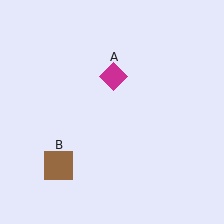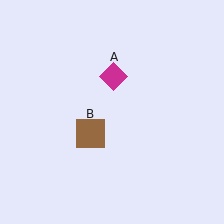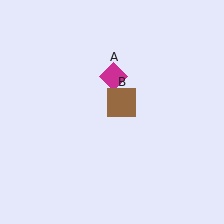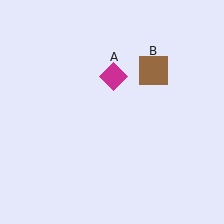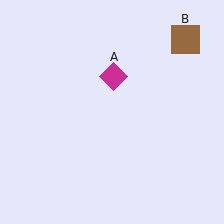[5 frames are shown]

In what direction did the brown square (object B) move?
The brown square (object B) moved up and to the right.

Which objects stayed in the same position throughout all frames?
Magenta diamond (object A) remained stationary.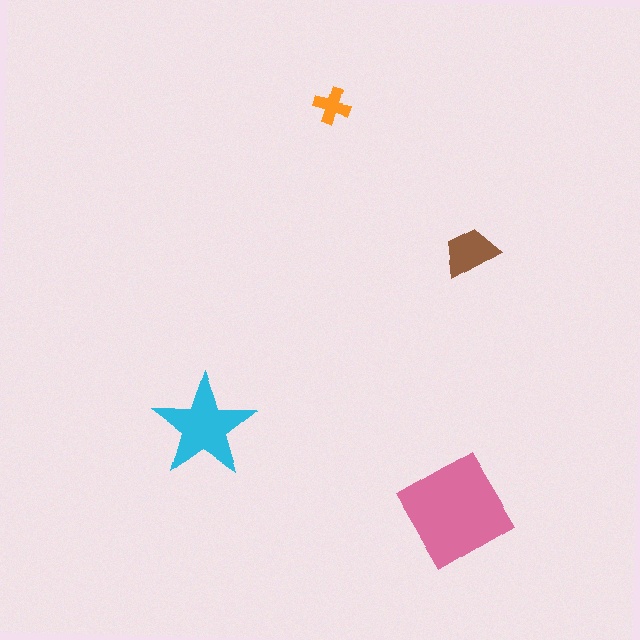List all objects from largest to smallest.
The pink diamond, the cyan star, the brown trapezoid, the orange cross.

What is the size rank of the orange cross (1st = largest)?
4th.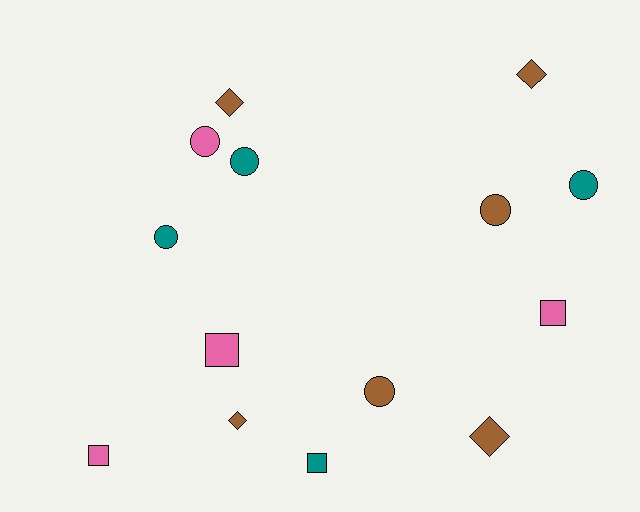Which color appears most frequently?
Brown, with 6 objects.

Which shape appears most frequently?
Circle, with 6 objects.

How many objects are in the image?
There are 14 objects.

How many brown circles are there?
There are 2 brown circles.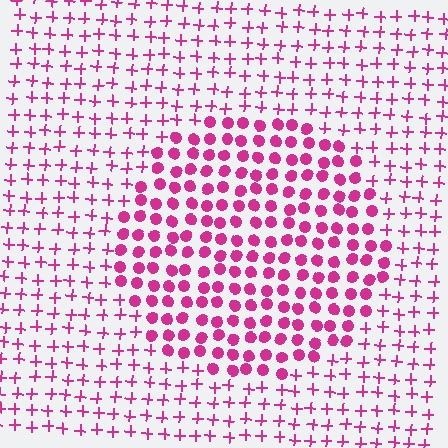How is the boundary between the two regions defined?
The boundary is defined by a change in element shape: circles inside vs. plus signs outside. All elements share the same color and spacing.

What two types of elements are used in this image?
The image uses circles inside the circle region and plus signs outside it.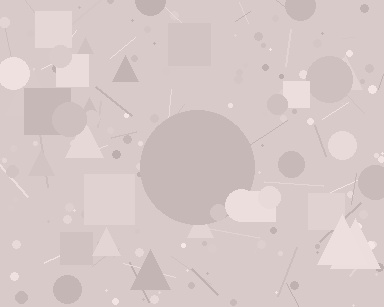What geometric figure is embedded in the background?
A circle is embedded in the background.